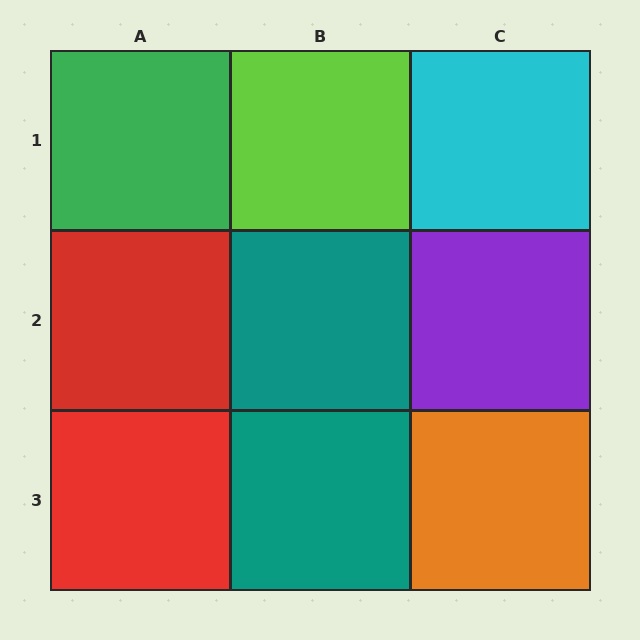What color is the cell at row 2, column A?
Red.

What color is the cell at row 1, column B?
Lime.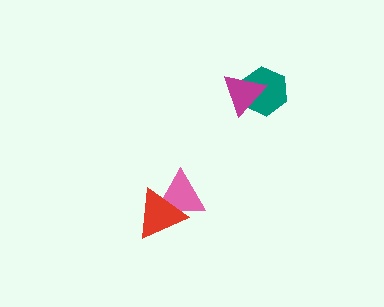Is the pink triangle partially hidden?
Yes, it is partially covered by another shape.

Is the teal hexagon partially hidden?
Yes, it is partially covered by another shape.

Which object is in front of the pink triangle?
The red triangle is in front of the pink triangle.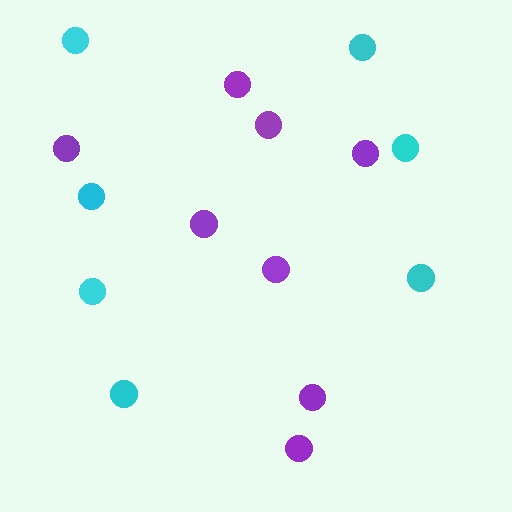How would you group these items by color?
There are 2 groups: one group of cyan circles (7) and one group of purple circles (8).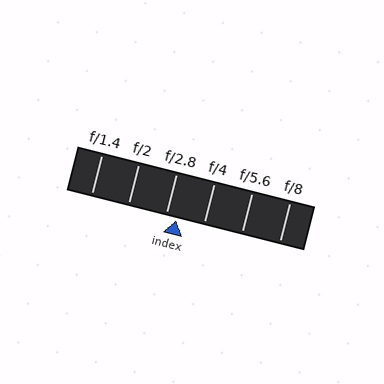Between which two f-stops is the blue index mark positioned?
The index mark is between f/2.8 and f/4.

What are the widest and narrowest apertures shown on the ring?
The widest aperture shown is f/1.4 and the narrowest is f/8.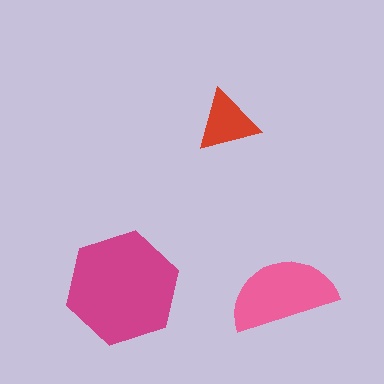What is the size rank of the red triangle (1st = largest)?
3rd.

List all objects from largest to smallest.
The magenta hexagon, the pink semicircle, the red triangle.